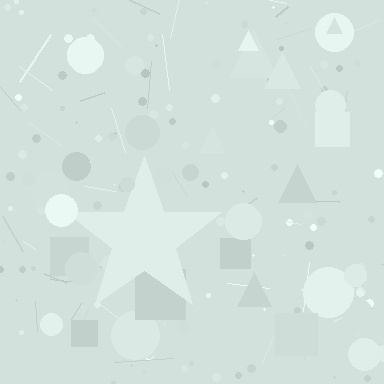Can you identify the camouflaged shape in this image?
The camouflaged shape is a star.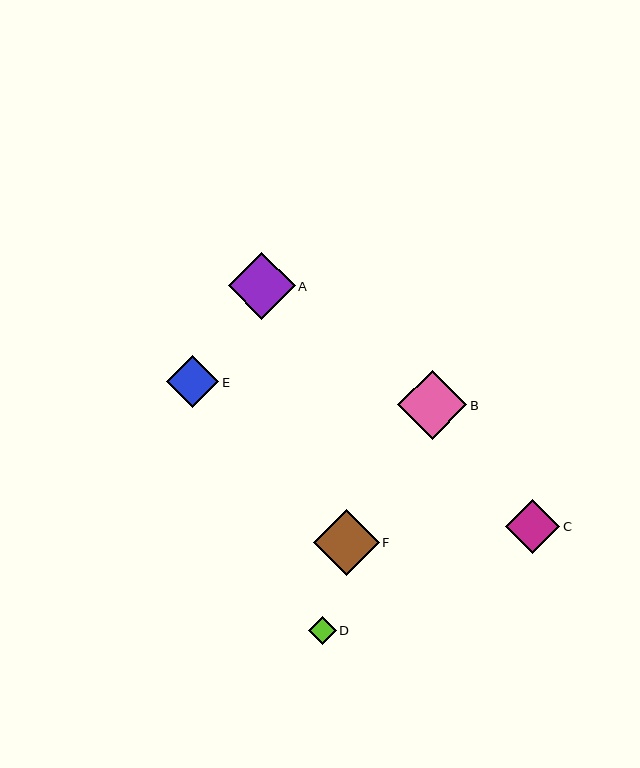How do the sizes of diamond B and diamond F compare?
Diamond B and diamond F are approximately the same size.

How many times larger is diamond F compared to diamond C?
Diamond F is approximately 1.2 times the size of diamond C.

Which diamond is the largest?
Diamond B is the largest with a size of approximately 69 pixels.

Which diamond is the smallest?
Diamond D is the smallest with a size of approximately 28 pixels.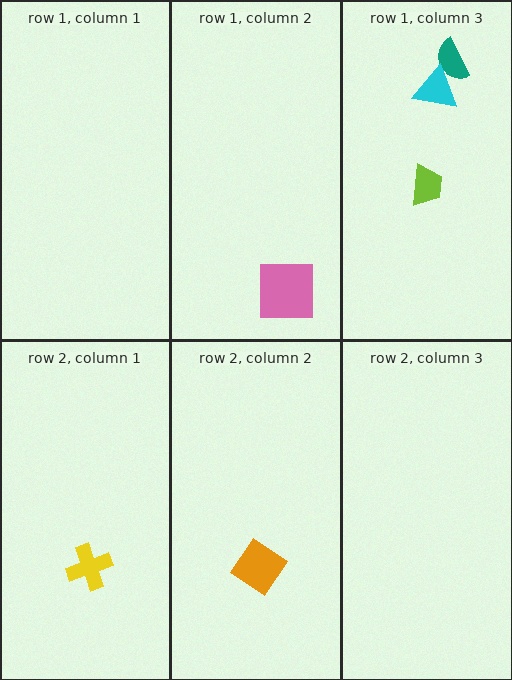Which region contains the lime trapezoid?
The row 1, column 3 region.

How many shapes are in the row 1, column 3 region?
3.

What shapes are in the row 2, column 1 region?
The yellow cross.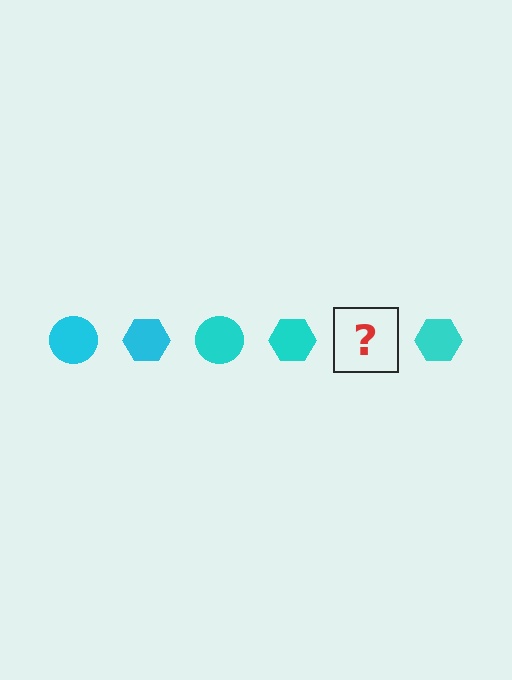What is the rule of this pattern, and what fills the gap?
The rule is that the pattern cycles through circle, hexagon shapes in cyan. The gap should be filled with a cyan circle.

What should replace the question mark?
The question mark should be replaced with a cyan circle.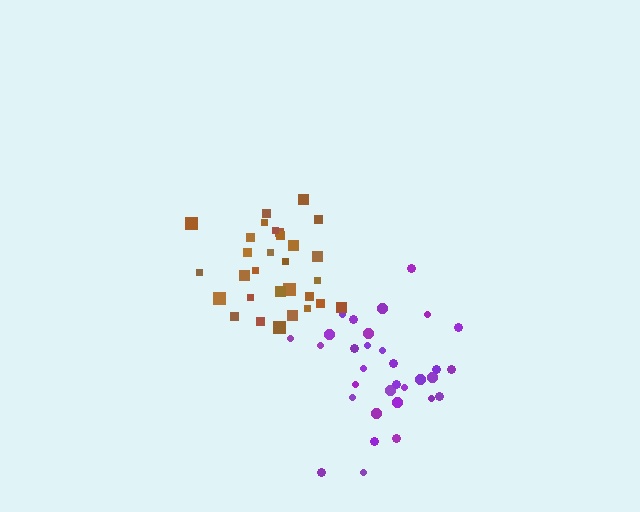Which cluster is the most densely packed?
Brown.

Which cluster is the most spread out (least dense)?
Purple.